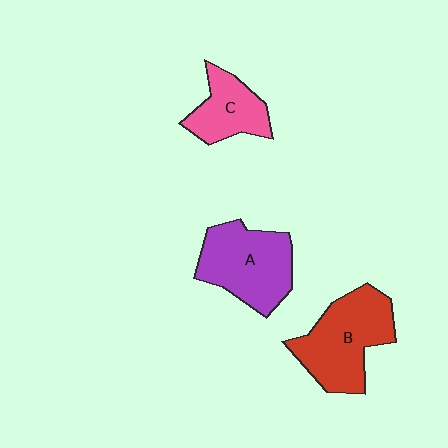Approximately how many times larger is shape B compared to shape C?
Approximately 1.6 times.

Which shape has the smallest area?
Shape C (pink).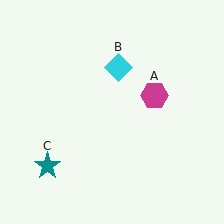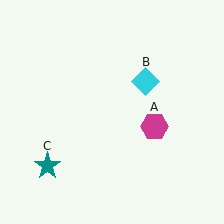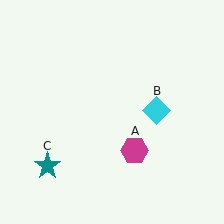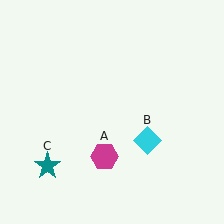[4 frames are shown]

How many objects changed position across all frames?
2 objects changed position: magenta hexagon (object A), cyan diamond (object B).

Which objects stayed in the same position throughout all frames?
Teal star (object C) remained stationary.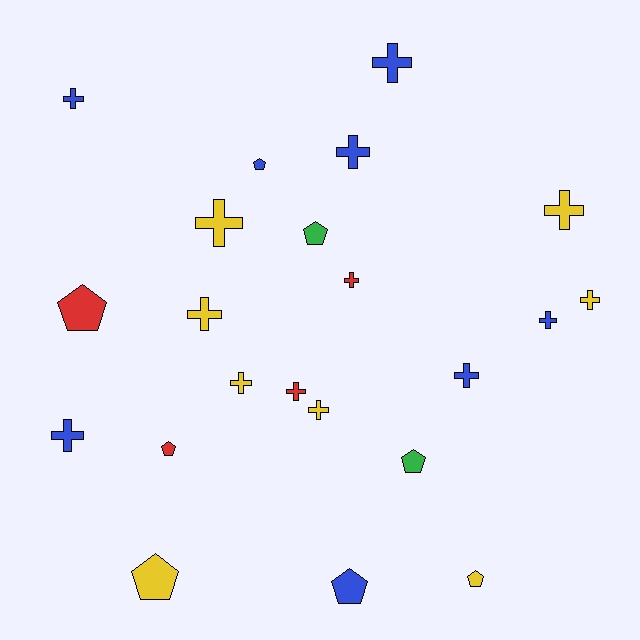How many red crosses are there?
There are 2 red crosses.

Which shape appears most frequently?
Cross, with 14 objects.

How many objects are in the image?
There are 22 objects.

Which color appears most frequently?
Blue, with 8 objects.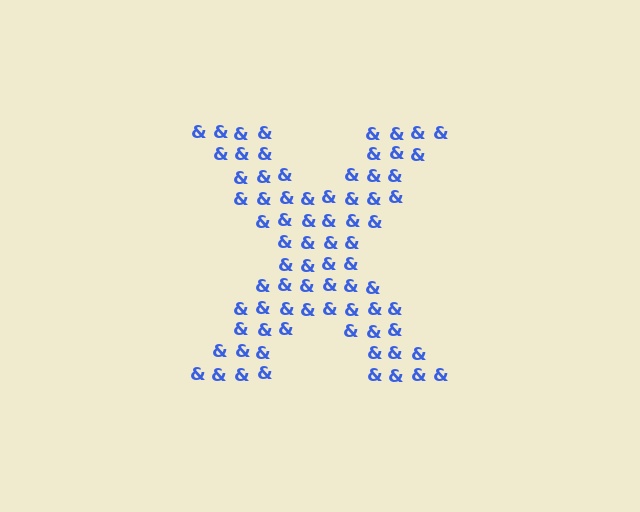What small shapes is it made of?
It is made of small ampersands.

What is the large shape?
The large shape is the letter X.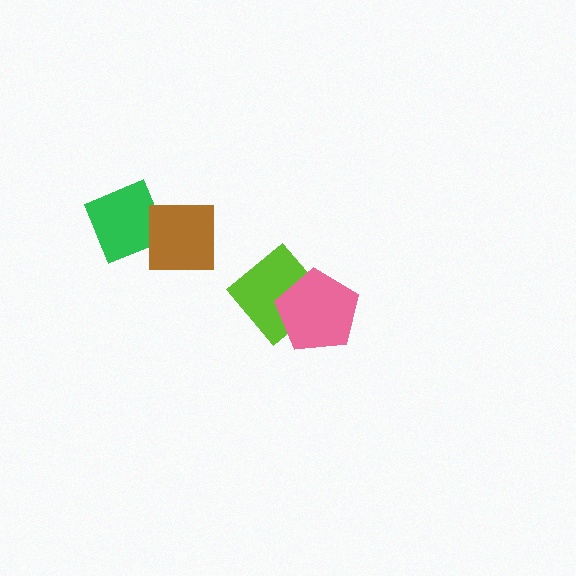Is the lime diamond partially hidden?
Yes, it is partially covered by another shape.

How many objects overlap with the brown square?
1 object overlaps with the brown square.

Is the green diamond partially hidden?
Yes, it is partially covered by another shape.